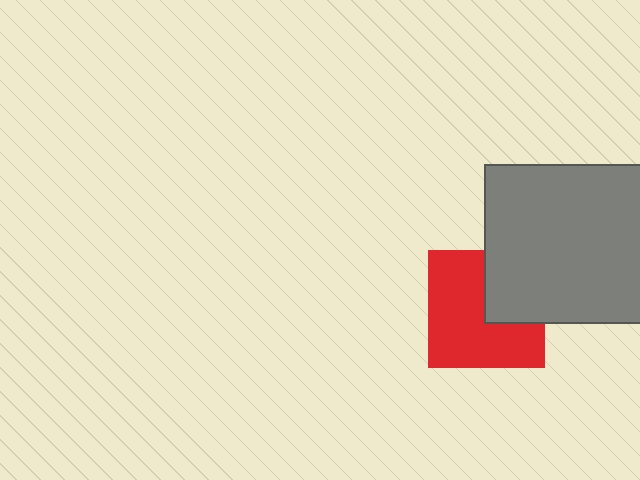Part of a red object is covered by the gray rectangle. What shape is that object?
It is a square.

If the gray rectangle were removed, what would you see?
You would see the complete red square.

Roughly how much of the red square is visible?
Most of it is visible (roughly 67%).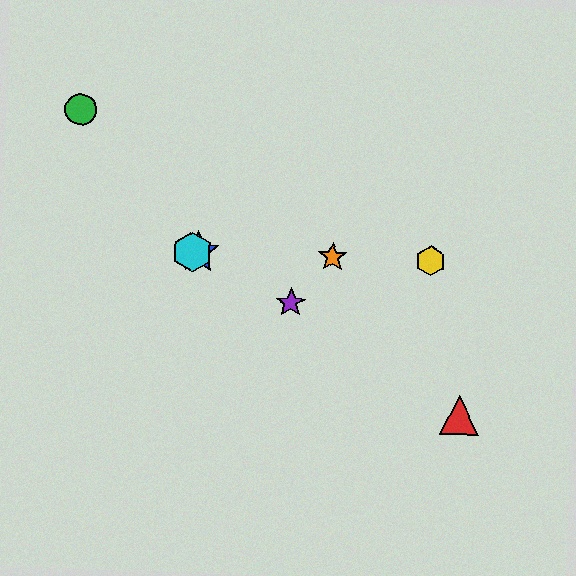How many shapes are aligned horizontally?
4 shapes (the blue star, the yellow hexagon, the orange star, the cyan hexagon) are aligned horizontally.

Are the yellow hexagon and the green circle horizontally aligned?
No, the yellow hexagon is at y≈261 and the green circle is at y≈110.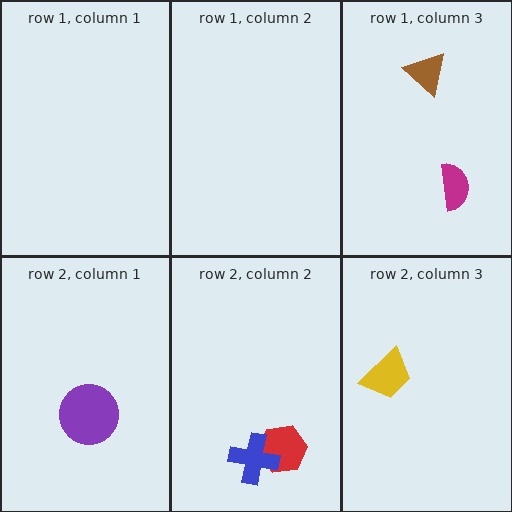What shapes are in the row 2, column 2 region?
The red hexagon, the blue cross.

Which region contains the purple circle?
The row 2, column 1 region.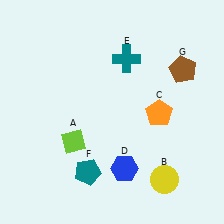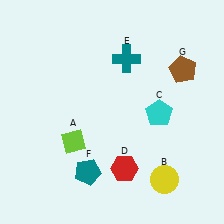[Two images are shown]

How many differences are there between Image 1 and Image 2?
There are 2 differences between the two images.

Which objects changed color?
C changed from orange to cyan. D changed from blue to red.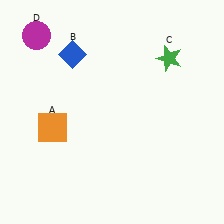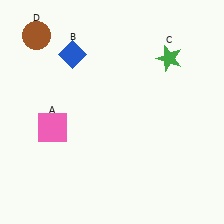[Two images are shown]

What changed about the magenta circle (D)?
In Image 1, D is magenta. In Image 2, it changed to brown.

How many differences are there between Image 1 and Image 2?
There are 2 differences between the two images.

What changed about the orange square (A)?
In Image 1, A is orange. In Image 2, it changed to pink.